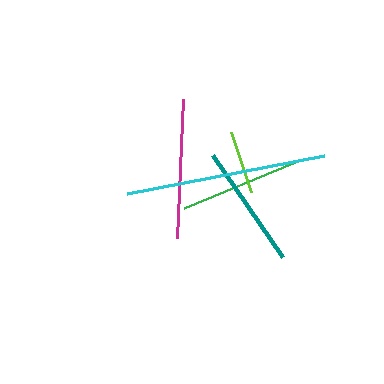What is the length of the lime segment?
The lime segment is approximately 64 pixels long.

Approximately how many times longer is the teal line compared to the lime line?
The teal line is approximately 1.9 times the length of the lime line.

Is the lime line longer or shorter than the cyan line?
The cyan line is longer than the lime line.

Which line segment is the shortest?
The lime line is the shortest at approximately 64 pixels.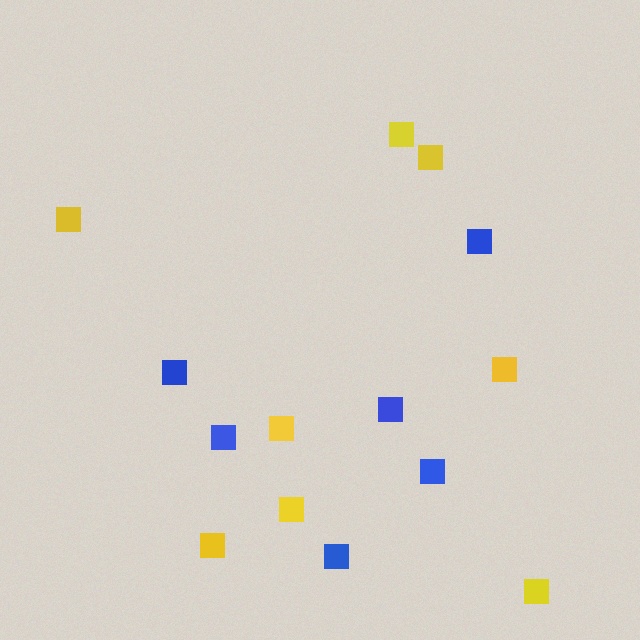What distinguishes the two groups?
There are 2 groups: one group of yellow squares (8) and one group of blue squares (6).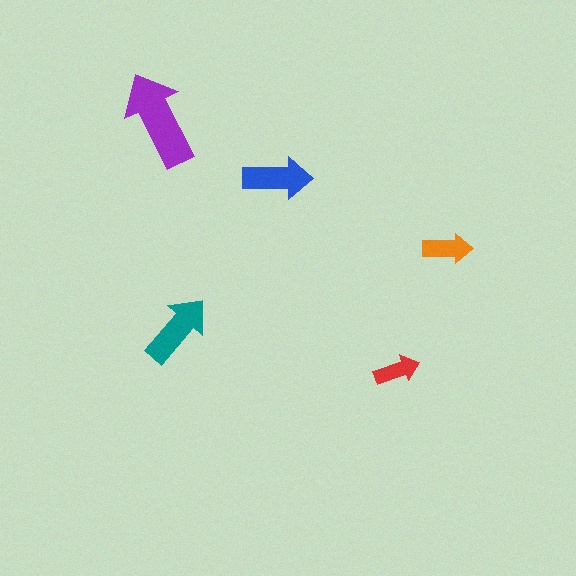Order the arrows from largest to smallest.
the purple one, the teal one, the blue one, the orange one, the red one.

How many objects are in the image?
There are 5 objects in the image.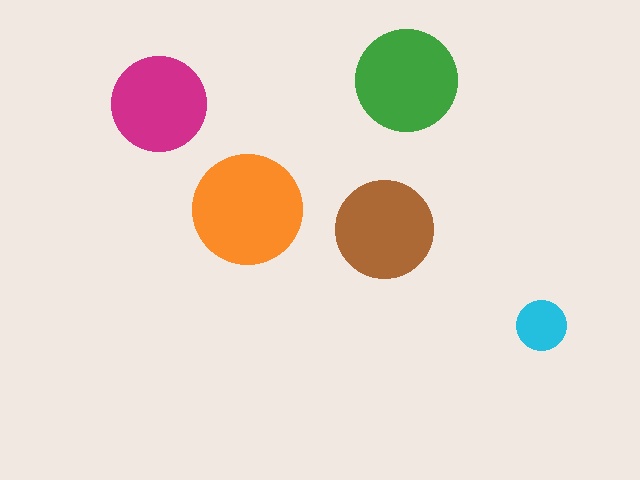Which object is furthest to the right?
The cyan circle is rightmost.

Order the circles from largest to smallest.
the orange one, the green one, the brown one, the magenta one, the cyan one.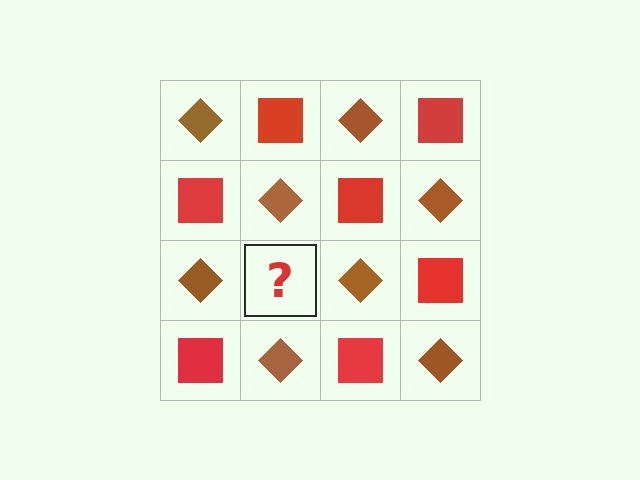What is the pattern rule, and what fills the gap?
The rule is that it alternates brown diamond and red square in a checkerboard pattern. The gap should be filled with a red square.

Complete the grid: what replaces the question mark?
The question mark should be replaced with a red square.